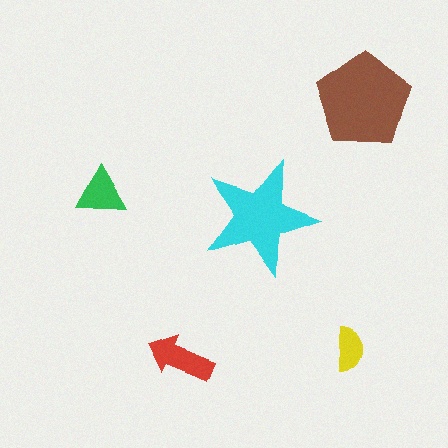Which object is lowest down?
The red arrow is bottommost.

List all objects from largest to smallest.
The brown pentagon, the cyan star, the red arrow, the green triangle, the yellow semicircle.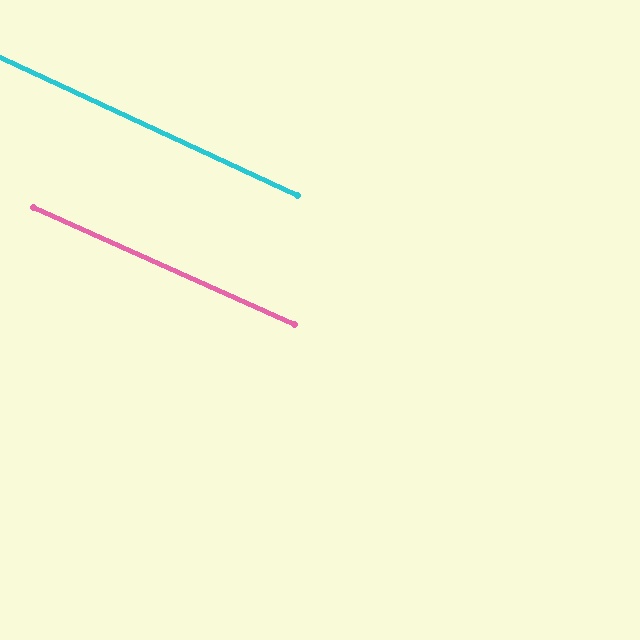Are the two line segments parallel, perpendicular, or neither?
Parallel — their directions differ by only 0.9°.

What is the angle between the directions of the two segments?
Approximately 1 degree.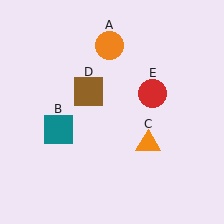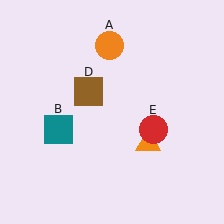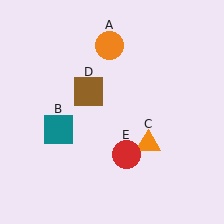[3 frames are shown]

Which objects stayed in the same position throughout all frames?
Orange circle (object A) and teal square (object B) and orange triangle (object C) and brown square (object D) remained stationary.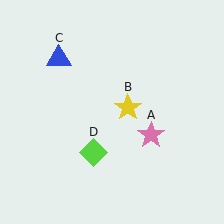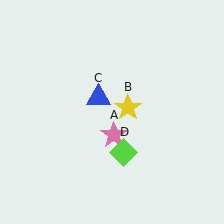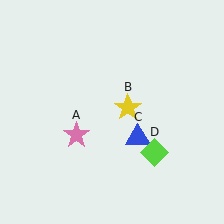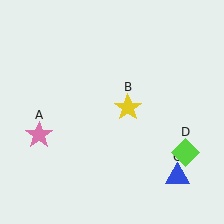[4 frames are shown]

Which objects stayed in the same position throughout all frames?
Yellow star (object B) remained stationary.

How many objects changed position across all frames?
3 objects changed position: pink star (object A), blue triangle (object C), lime diamond (object D).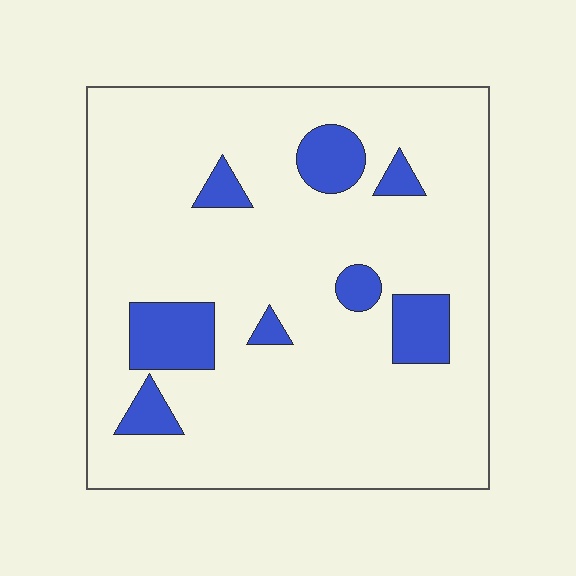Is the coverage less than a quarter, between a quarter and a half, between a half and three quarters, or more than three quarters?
Less than a quarter.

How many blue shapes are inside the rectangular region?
8.